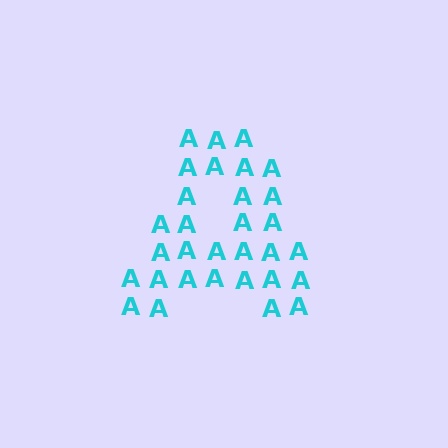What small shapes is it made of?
It is made of small letter A's.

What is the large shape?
The large shape is the letter A.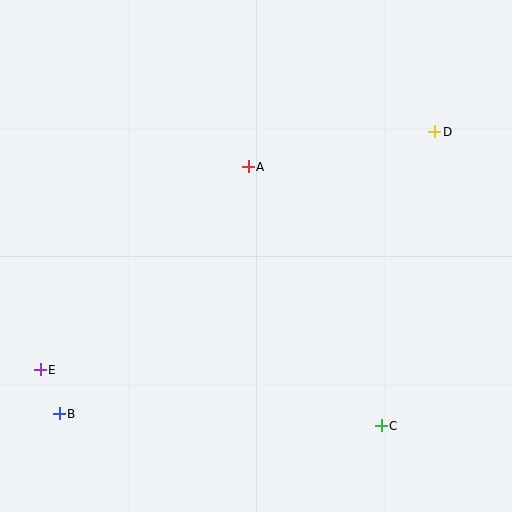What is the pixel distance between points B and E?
The distance between B and E is 48 pixels.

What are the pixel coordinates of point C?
Point C is at (381, 426).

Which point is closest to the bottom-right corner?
Point C is closest to the bottom-right corner.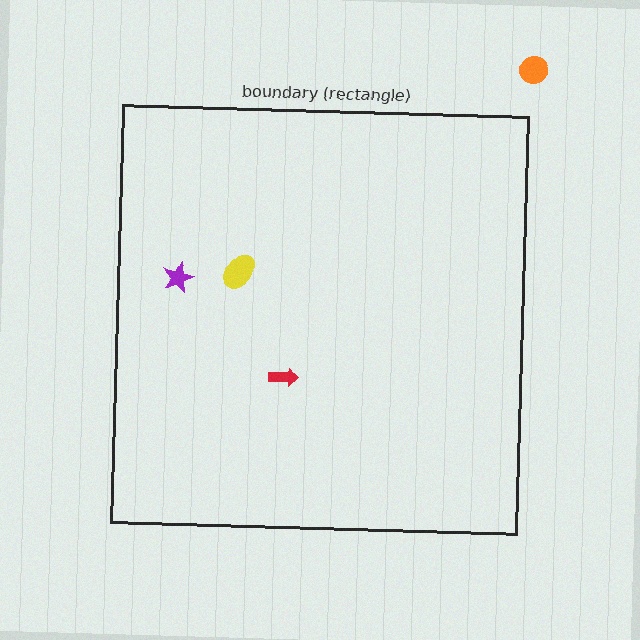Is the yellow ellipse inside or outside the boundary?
Inside.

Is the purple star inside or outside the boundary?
Inside.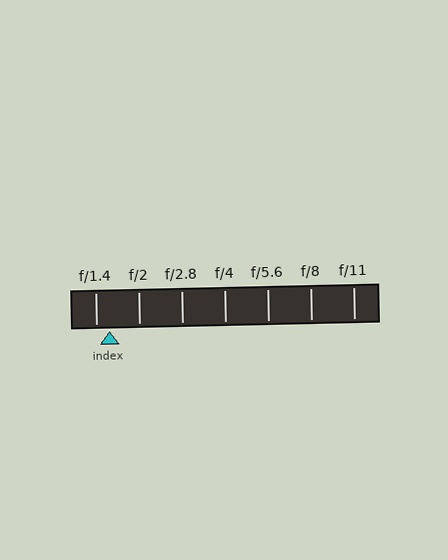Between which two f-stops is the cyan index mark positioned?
The index mark is between f/1.4 and f/2.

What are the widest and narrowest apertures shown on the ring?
The widest aperture shown is f/1.4 and the narrowest is f/11.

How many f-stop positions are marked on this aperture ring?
There are 7 f-stop positions marked.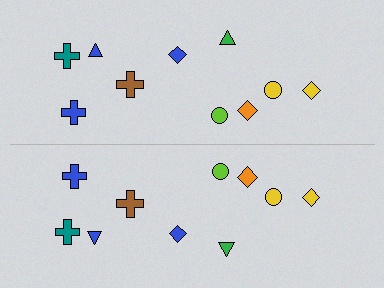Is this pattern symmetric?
Yes, this pattern has bilateral (reflection) symmetry.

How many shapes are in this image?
There are 20 shapes in this image.